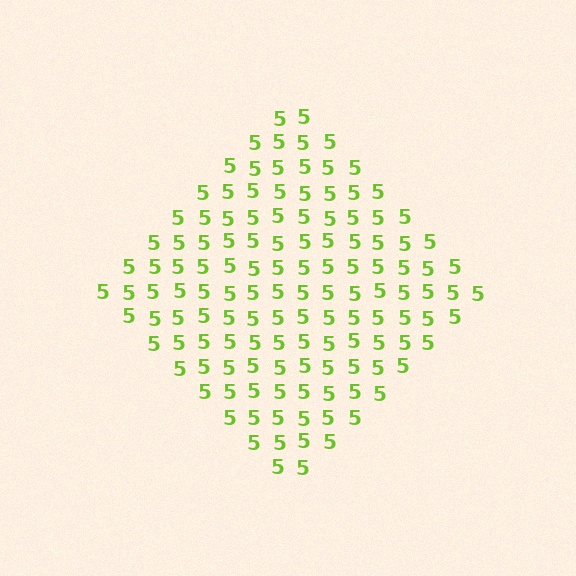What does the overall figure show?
The overall figure shows a diamond.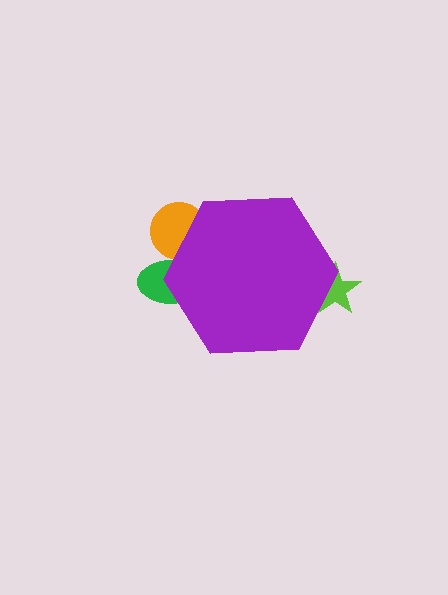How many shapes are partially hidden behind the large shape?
3 shapes are partially hidden.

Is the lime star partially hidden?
Yes, the lime star is partially hidden behind the purple hexagon.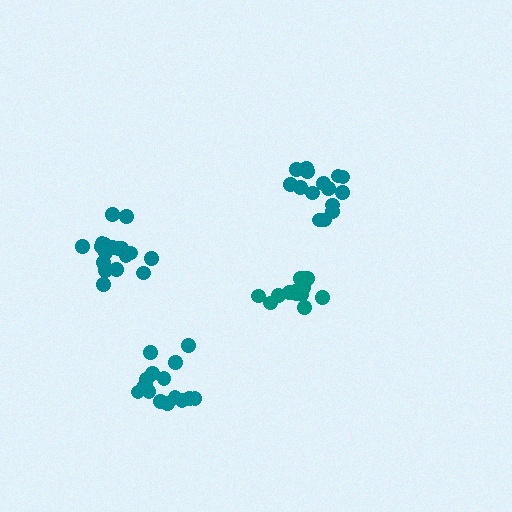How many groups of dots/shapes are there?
There are 4 groups.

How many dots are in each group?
Group 1: 15 dots, Group 2: 15 dots, Group 3: 18 dots, Group 4: 16 dots (64 total).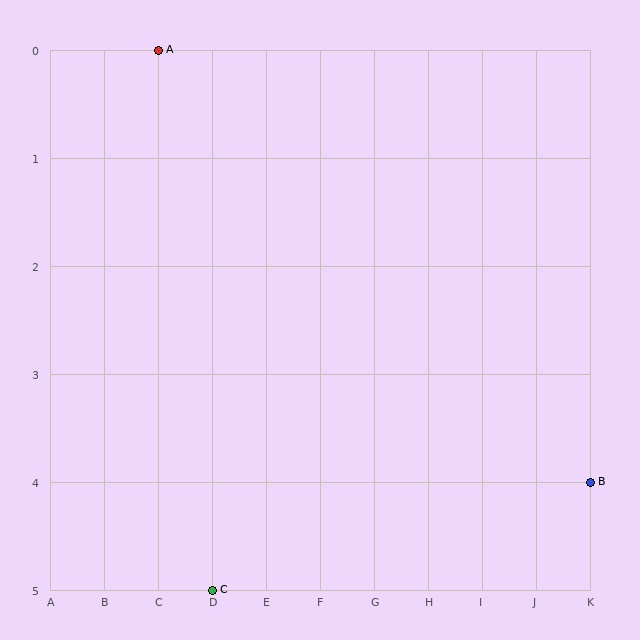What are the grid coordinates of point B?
Point B is at grid coordinates (K, 4).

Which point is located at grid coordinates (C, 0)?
Point A is at (C, 0).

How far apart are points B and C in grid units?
Points B and C are 7 columns and 1 row apart (about 7.1 grid units diagonally).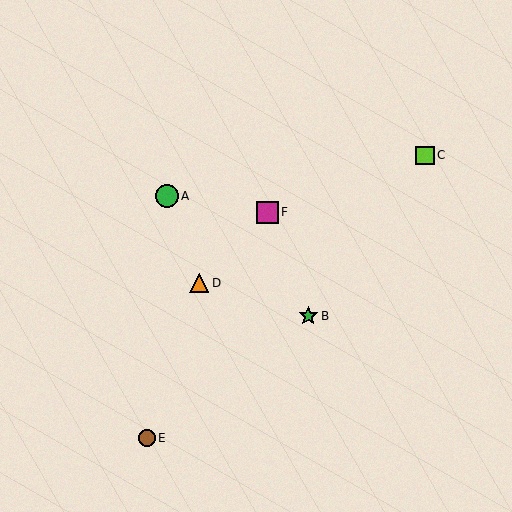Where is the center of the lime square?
The center of the lime square is at (425, 155).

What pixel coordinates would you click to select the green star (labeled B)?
Click at (308, 316) to select the green star B.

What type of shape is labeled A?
Shape A is a green circle.